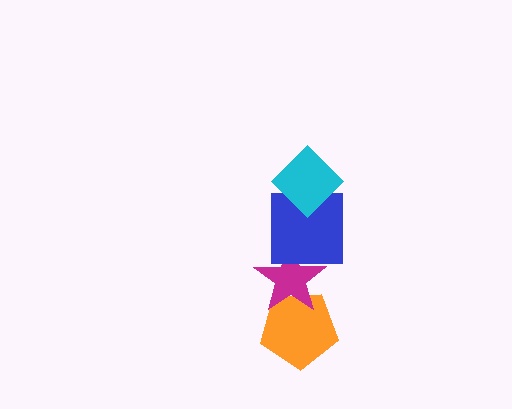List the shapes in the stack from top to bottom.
From top to bottom: the cyan diamond, the blue square, the magenta star, the orange pentagon.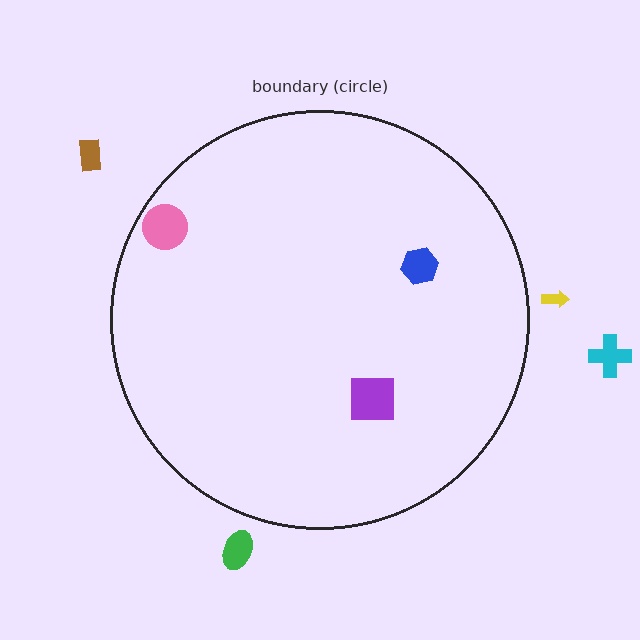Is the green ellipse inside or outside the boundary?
Outside.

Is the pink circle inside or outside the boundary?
Inside.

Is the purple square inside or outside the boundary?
Inside.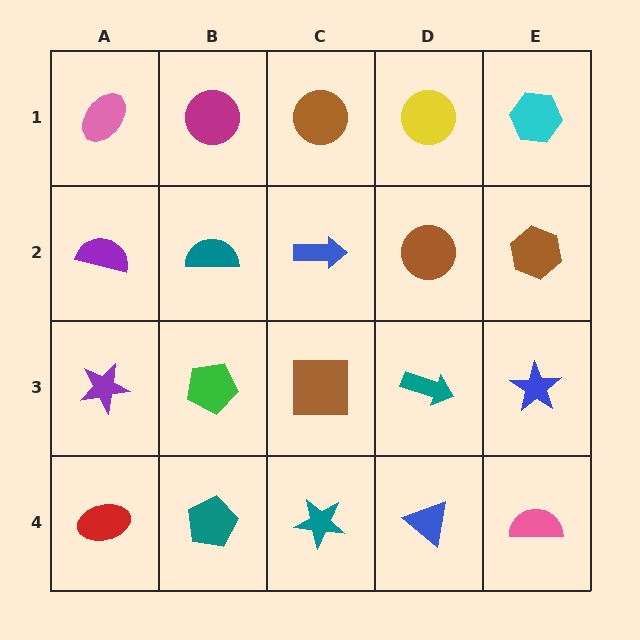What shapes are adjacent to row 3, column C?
A blue arrow (row 2, column C), a teal star (row 4, column C), a green pentagon (row 3, column B), a teal arrow (row 3, column D).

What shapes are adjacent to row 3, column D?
A brown circle (row 2, column D), a blue triangle (row 4, column D), a brown square (row 3, column C), a blue star (row 3, column E).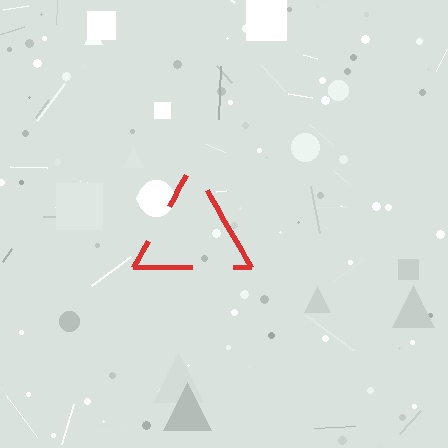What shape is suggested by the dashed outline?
The dashed outline suggests a triangle.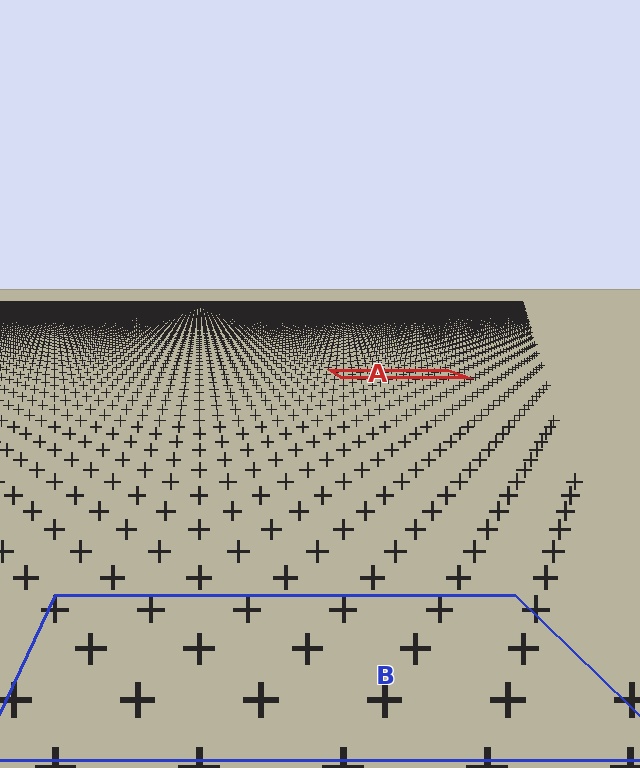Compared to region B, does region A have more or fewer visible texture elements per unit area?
Region A has more texture elements per unit area — they are packed more densely because it is farther away.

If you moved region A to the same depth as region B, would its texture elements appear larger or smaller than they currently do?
They would appear larger. At a closer depth, the same texture elements are projected at a bigger on-screen size.